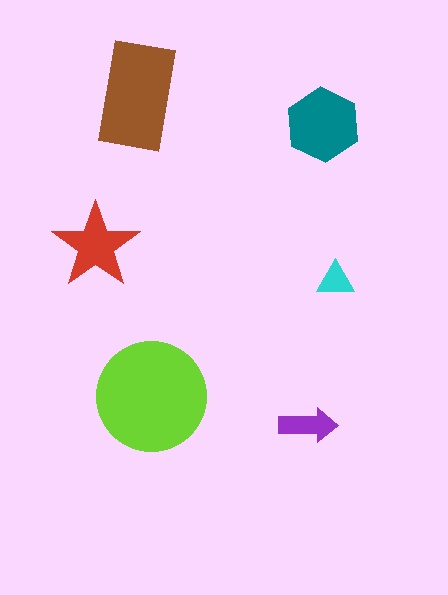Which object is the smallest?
The cyan triangle.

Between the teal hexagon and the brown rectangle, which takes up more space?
The brown rectangle.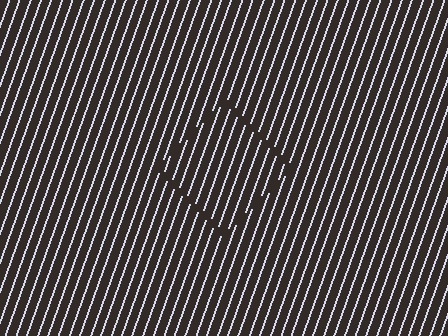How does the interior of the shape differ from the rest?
The interior of the shape contains the same grating, shifted by half a period — the contour is defined by the phase discontinuity where line-ends from the inner and outer gratings abut.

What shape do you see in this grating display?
An illusory square. The interior of the shape contains the same grating, shifted by half a period — the contour is defined by the phase discontinuity where line-ends from the inner and outer gratings abut.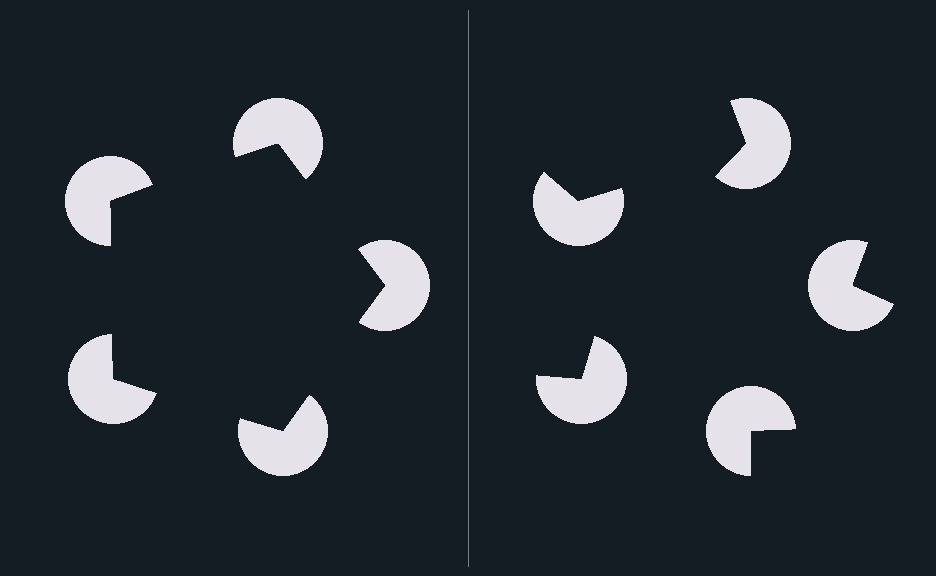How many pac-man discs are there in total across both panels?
10 — 5 on each side.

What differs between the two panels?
The pac-man discs are positioned identically on both sides; only the wedge orientations differ. On the left they align to a pentagon; on the right they are misaligned.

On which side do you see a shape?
An illusory pentagon appears on the left side. On the right side the wedge cuts are rotated, so no coherent shape forms.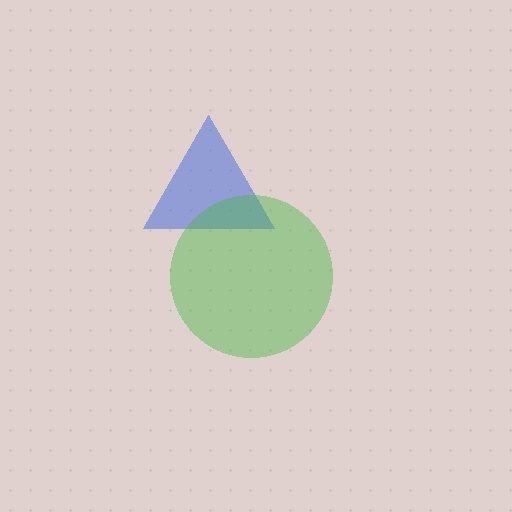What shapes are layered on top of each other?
The layered shapes are: a blue triangle, a green circle.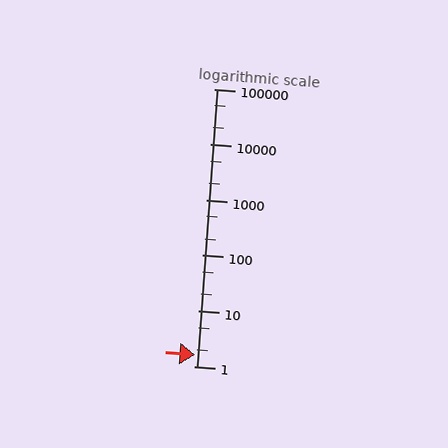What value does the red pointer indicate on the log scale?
The pointer indicates approximately 1.6.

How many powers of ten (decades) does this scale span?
The scale spans 5 decades, from 1 to 100000.